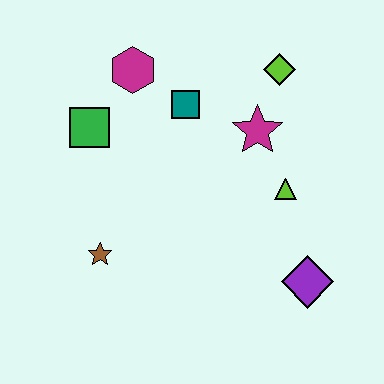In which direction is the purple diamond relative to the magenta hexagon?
The purple diamond is below the magenta hexagon.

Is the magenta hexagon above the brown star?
Yes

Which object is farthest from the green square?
The purple diamond is farthest from the green square.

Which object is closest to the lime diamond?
The magenta star is closest to the lime diamond.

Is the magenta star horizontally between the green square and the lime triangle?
Yes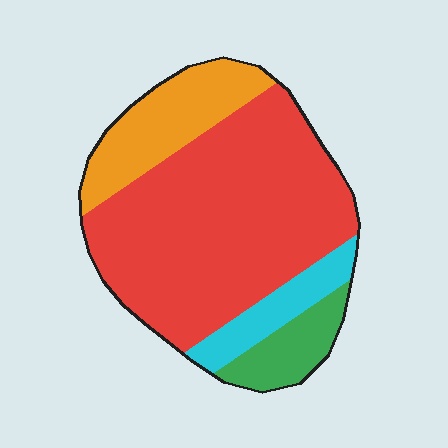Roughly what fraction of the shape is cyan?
Cyan covers around 10% of the shape.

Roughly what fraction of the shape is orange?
Orange takes up between a sixth and a third of the shape.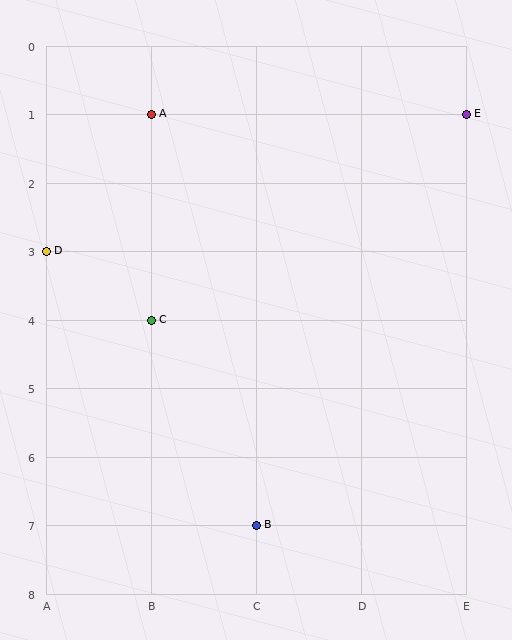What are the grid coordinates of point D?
Point D is at grid coordinates (A, 3).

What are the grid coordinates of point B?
Point B is at grid coordinates (C, 7).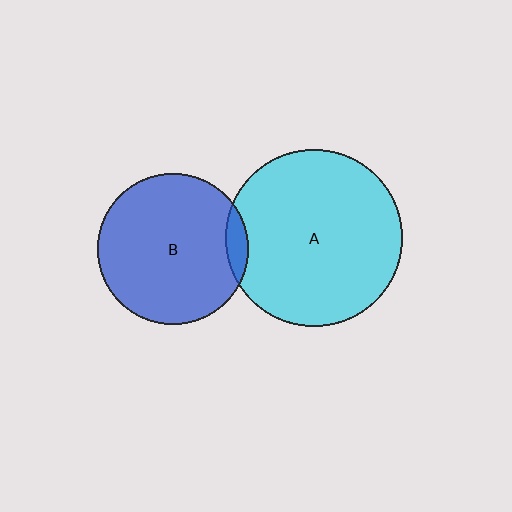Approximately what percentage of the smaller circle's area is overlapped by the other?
Approximately 5%.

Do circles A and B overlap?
Yes.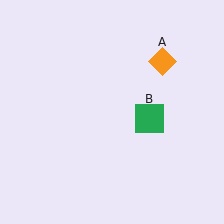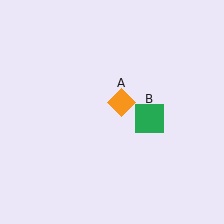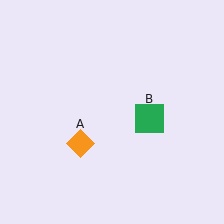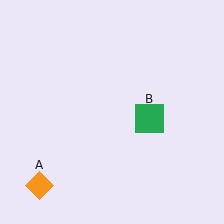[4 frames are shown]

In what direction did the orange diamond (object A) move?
The orange diamond (object A) moved down and to the left.